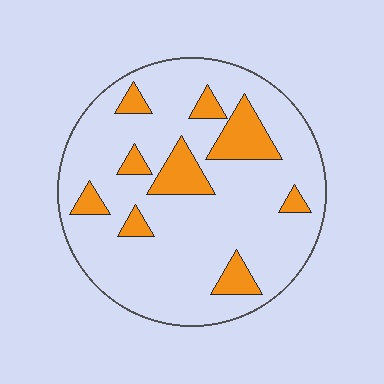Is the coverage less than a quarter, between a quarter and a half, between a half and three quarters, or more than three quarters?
Less than a quarter.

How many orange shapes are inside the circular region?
9.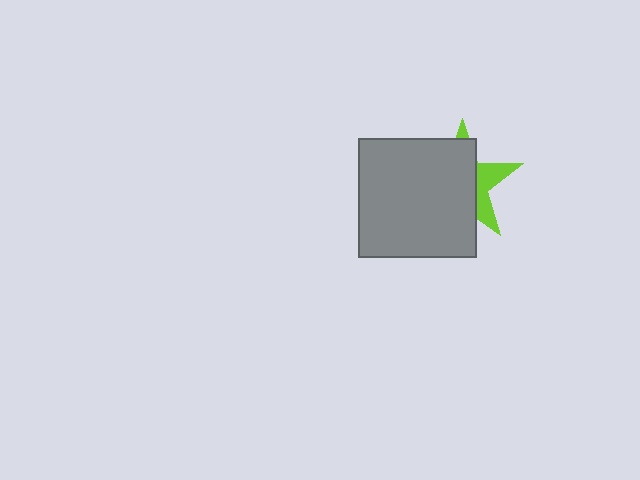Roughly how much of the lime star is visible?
A small part of it is visible (roughly 30%).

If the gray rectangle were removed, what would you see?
You would see the complete lime star.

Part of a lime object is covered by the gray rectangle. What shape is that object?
It is a star.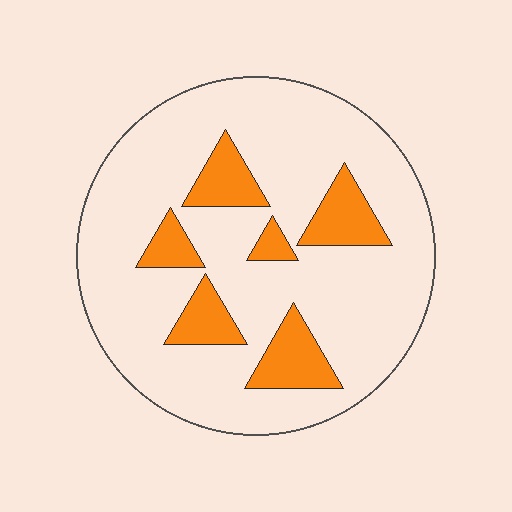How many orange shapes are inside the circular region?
6.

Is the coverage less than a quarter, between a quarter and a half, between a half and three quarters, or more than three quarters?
Less than a quarter.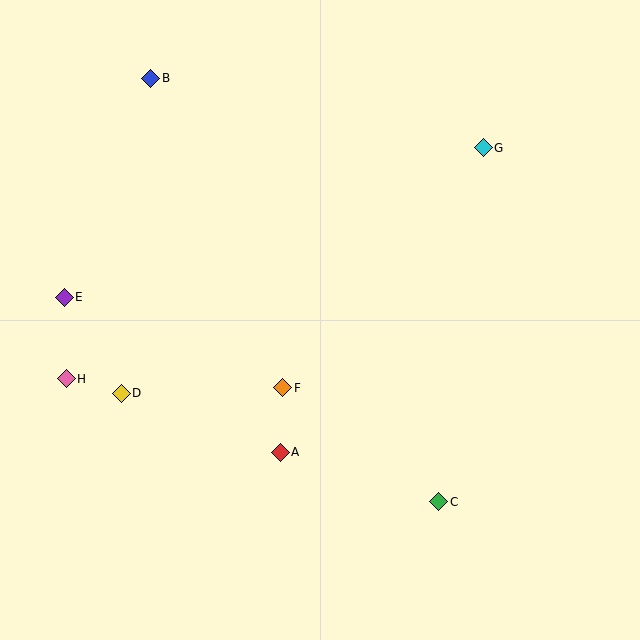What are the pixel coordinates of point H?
Point H is at (66, 379).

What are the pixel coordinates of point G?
Point G is at (483, 148).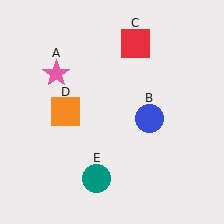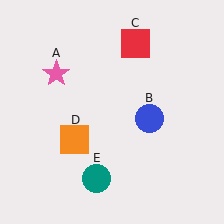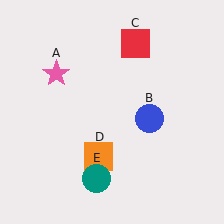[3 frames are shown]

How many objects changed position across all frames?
1 object changed position: orange square (object D).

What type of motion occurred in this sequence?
The orange square (object D) rotated counterclockwise around the center of the scene.